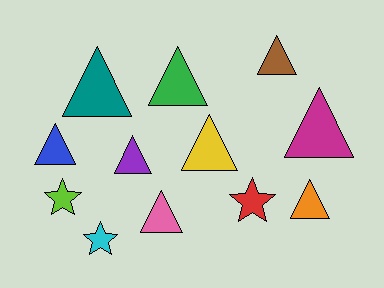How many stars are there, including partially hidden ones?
There are 3 stars.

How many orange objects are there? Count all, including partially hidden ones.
There is 1 orange object.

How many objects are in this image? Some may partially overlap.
There are 12 objects.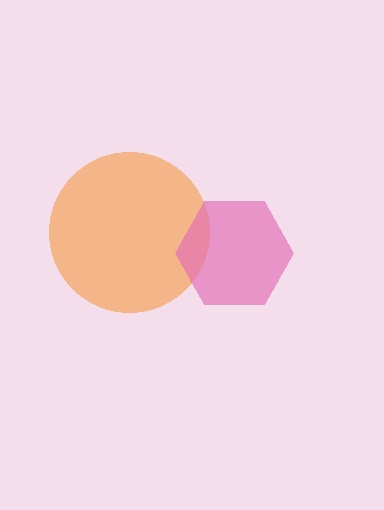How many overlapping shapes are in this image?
There are 2 overlapping shapes in the image.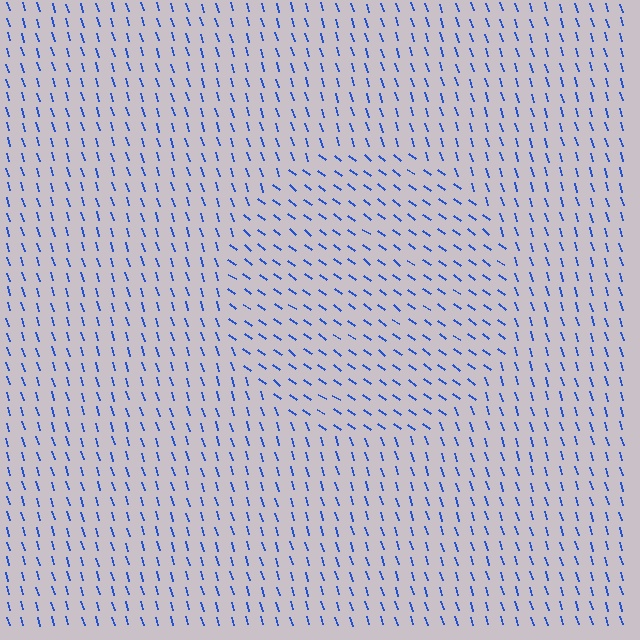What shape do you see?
I see a circle.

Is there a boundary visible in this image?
Yes, there is a texture boundary formed by a change in line orientation.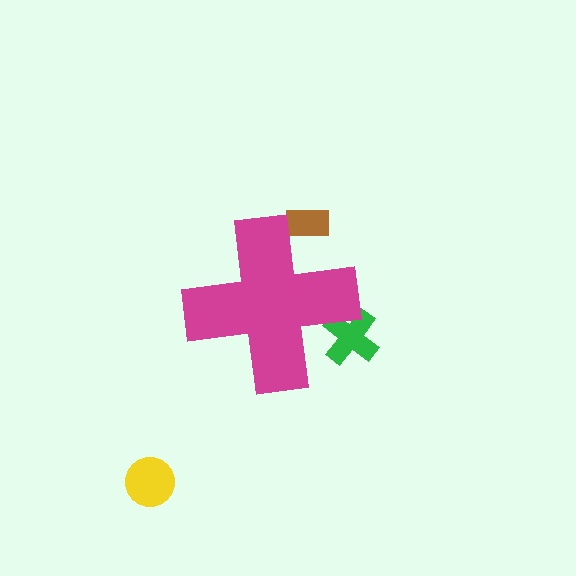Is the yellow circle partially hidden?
No, the yellow circle is fully visible.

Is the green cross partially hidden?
Yes, the green cross is partially hidden behind the magenta cross.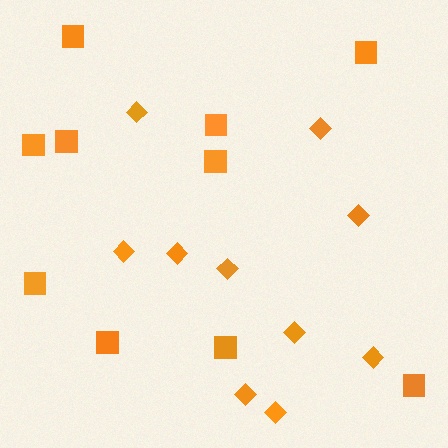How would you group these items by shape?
There are 2 groups: one group of diamonds (10) and one group of squares (10).